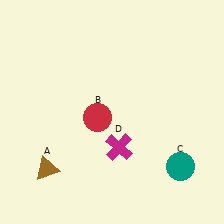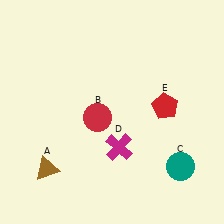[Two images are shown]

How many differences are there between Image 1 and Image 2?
There is 1 difference between the two images.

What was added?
A red pentagon (E) was added in Image 2.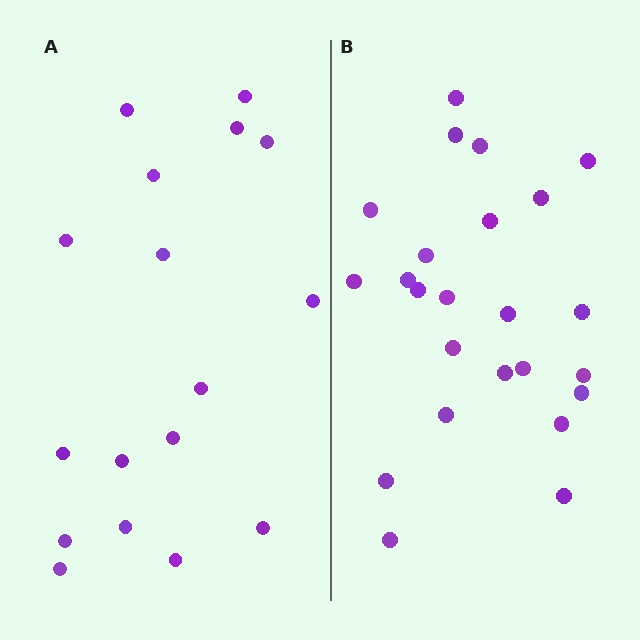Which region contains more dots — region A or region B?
Region B (the right region) has more dots.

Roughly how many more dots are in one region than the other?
Region B has roughly 8 or so more dots than region A.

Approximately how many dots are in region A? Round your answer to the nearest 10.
About 20 dots. (The exact count is 17, which rounds to 20.)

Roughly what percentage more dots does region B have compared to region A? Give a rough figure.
About 40% more.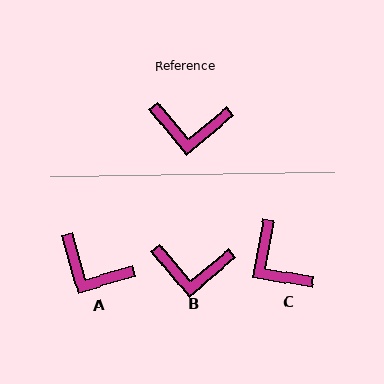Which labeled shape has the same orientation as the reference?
B.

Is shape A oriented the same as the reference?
No, it is off by about 24 degrees.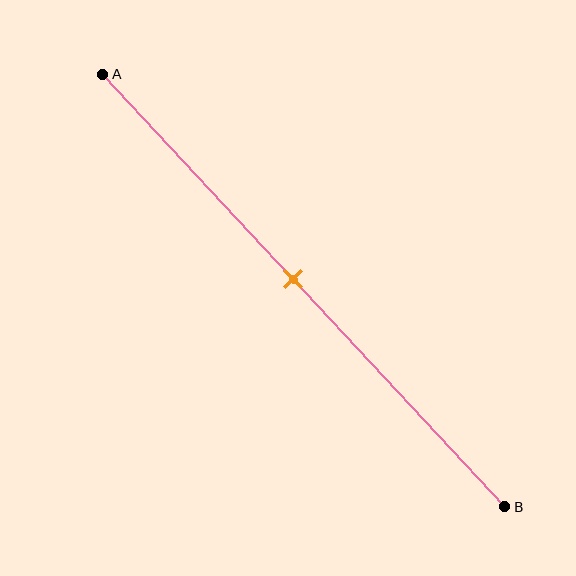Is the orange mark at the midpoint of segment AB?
Yes, the mark is approximately at the midpoint.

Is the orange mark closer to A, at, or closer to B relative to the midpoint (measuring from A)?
The orange mark is approximately at the midpoint of segment AB.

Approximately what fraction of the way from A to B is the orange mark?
The orange mark is approximately 45% of the way from A to B.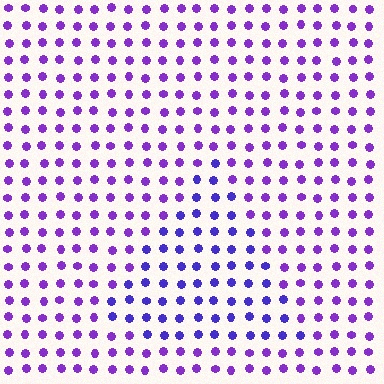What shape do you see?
I see a triangle.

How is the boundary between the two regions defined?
The boundary is defined purely by a slight shift in hue (about 26 degrees). Spacing, size, and orientation are identical on both sides.